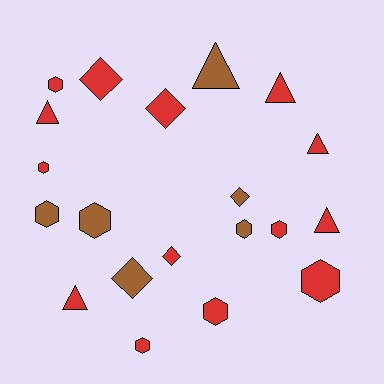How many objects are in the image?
There are 20 objects.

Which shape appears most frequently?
Hexagon, with 9 objects.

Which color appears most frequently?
Red, with 14 objects.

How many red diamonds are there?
There are 3 red diamonds.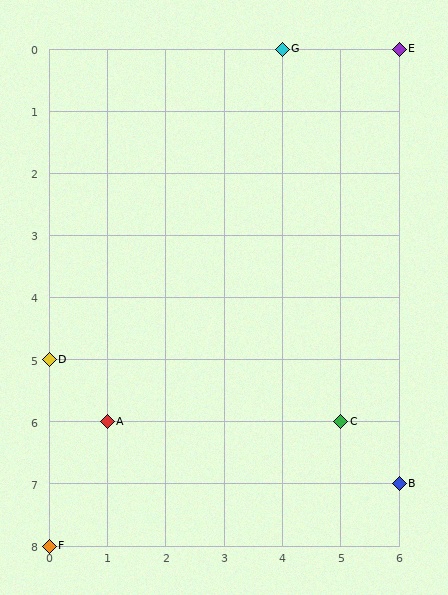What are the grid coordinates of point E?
Point E is at grid coordinates (6, 0).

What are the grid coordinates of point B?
Point B is at grid coordinates (6, 7).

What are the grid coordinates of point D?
Point D is at grid coordinates (0, 5).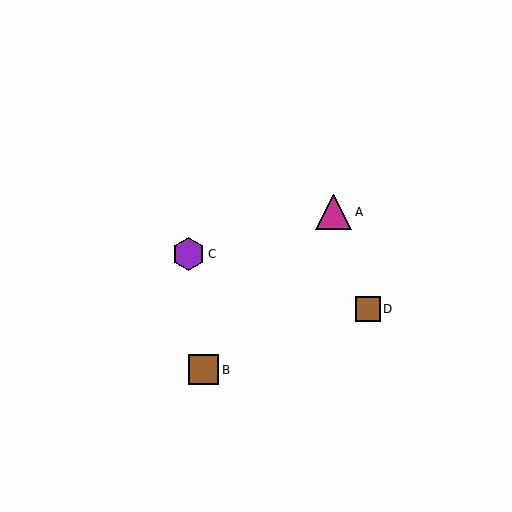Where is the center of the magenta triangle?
The center of the magenta triangle is at (334, 212).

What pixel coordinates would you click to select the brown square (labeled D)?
Click at (368, 309) to select the brown square D.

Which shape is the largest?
The magenta triangle (labeled A) is the largest.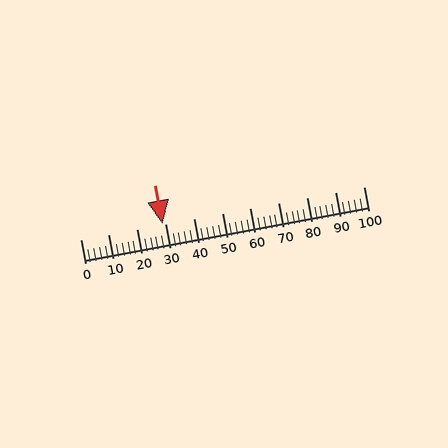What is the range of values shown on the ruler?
The ruler shows values from 0 to 100.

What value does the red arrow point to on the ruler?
The red arrow points to approximately 29.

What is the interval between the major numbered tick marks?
The major tick marks are spaced 10 units apart.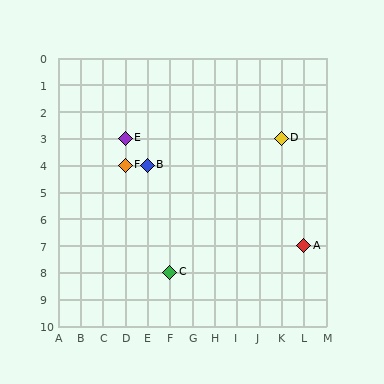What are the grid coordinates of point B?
Point B is at grid coordinates (E, 4).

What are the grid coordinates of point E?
Point E is at grid coordinates (D, 3).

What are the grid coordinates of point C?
Point C is at grid coordinates (F, 8).